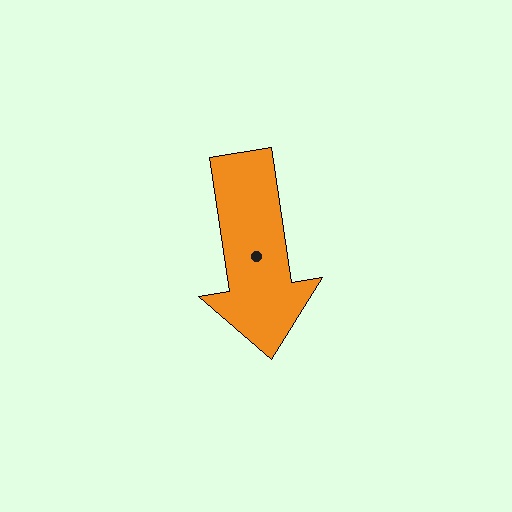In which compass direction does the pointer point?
South.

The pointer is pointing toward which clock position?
Roughly 6 o'clock.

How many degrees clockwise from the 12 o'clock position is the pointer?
Approximately 171 degrees.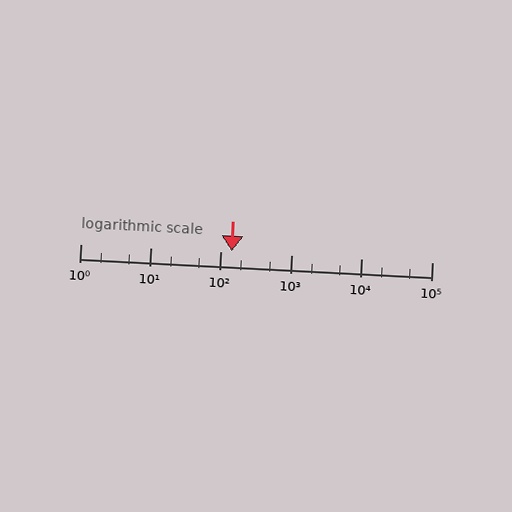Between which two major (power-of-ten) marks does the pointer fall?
The pointer is between 100 and 1000.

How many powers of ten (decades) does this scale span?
The scale spans 5 decades, from 1 to 100000.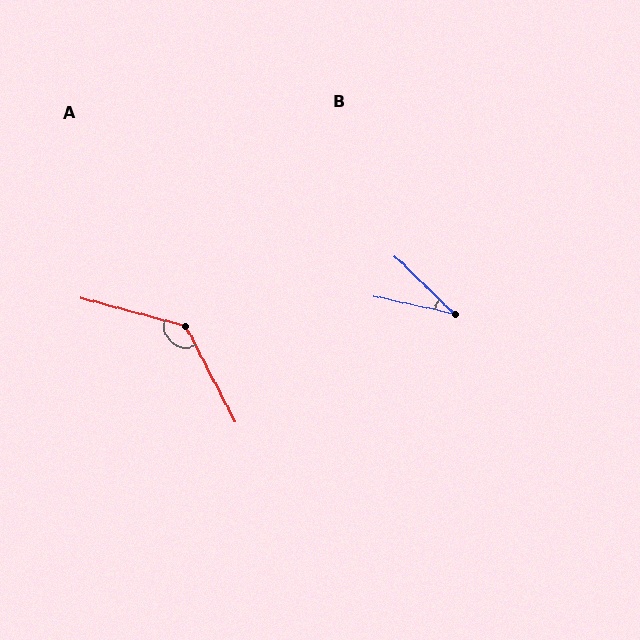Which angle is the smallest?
B, at approximately 32 degrees.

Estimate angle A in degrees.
Approximately 133 degrees.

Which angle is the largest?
A, at approximately 133 degrees.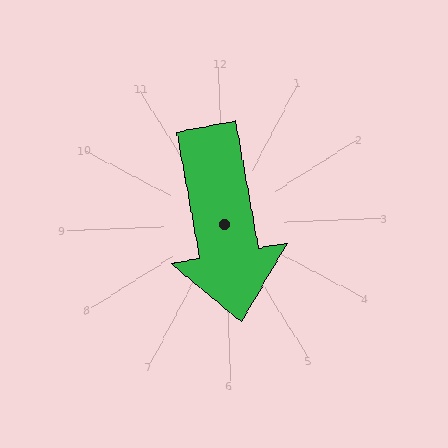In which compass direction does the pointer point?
South.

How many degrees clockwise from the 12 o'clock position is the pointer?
Approximately 172 degrees.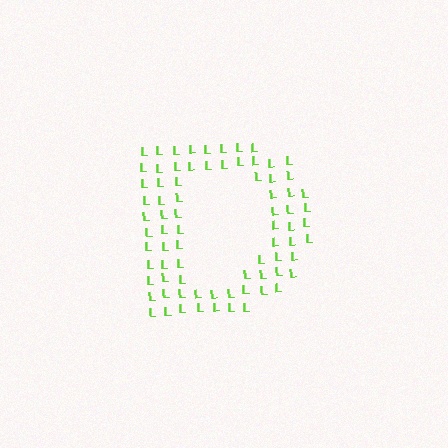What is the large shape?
The large shape is the letter D.